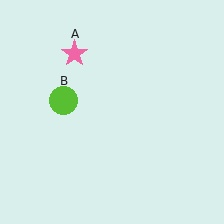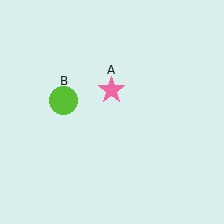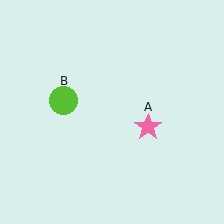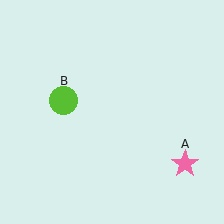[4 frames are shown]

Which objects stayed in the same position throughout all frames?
Lime circle (object B) remained stationary.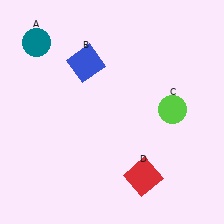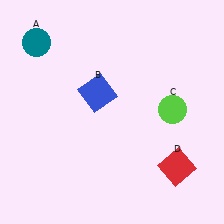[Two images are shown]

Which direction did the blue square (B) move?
The blue square (B) moved down.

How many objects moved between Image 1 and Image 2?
2 objects moved between the two images.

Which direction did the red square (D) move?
The red square (D) moved right.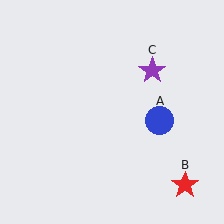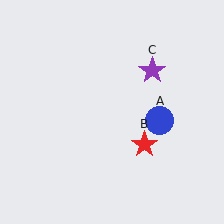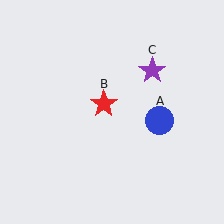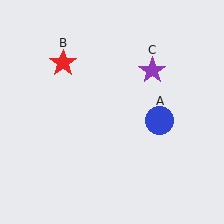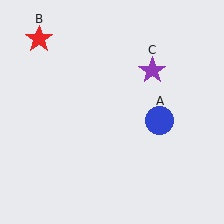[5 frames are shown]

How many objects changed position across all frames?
1 object changed position: red star (object B).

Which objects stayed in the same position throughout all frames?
Blue circle (object A) and purple star (object C) remained stationary.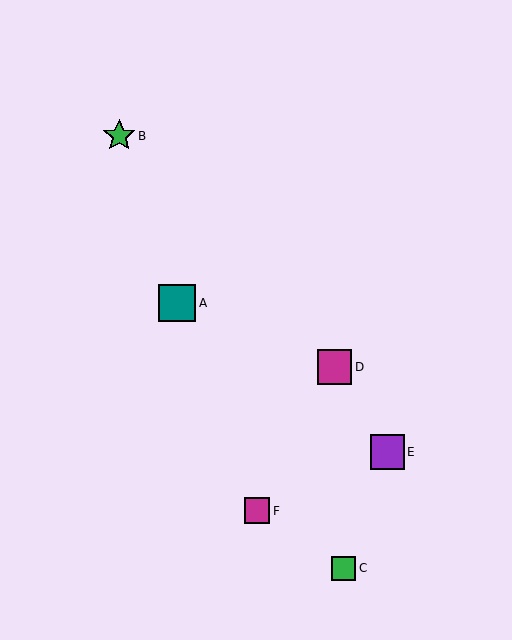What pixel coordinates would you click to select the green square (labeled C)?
Click at (344, 568) to select the green square C.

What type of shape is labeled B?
Shape B is a green star.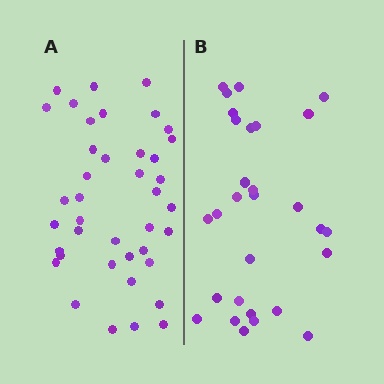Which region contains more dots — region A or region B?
Region A (the left region) has more dots.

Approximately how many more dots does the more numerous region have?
Region A has roughly 12 or so more dots than region B.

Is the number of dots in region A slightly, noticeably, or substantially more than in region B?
Region A has noticeably more, but not dramatically so. The ratio is roughly 1.4 to 1.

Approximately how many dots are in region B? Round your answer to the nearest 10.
About 30 dots. (The exact count is 29, which rounds to 30.)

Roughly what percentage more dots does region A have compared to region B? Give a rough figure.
About 40% more.